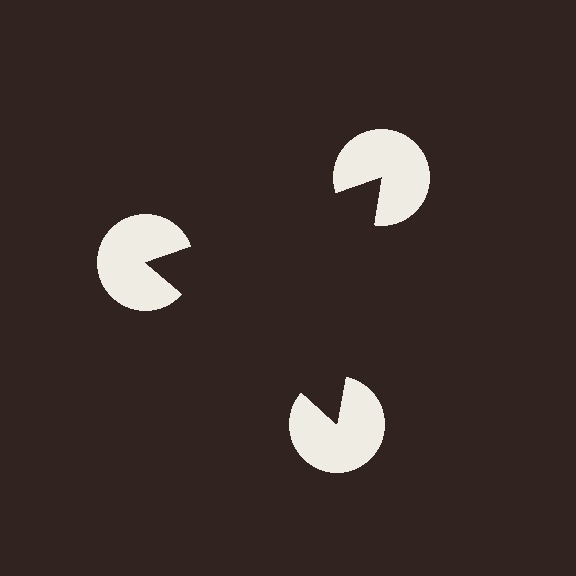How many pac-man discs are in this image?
There are 3 — one at each vertex of the illusory triangle.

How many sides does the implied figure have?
3 sides.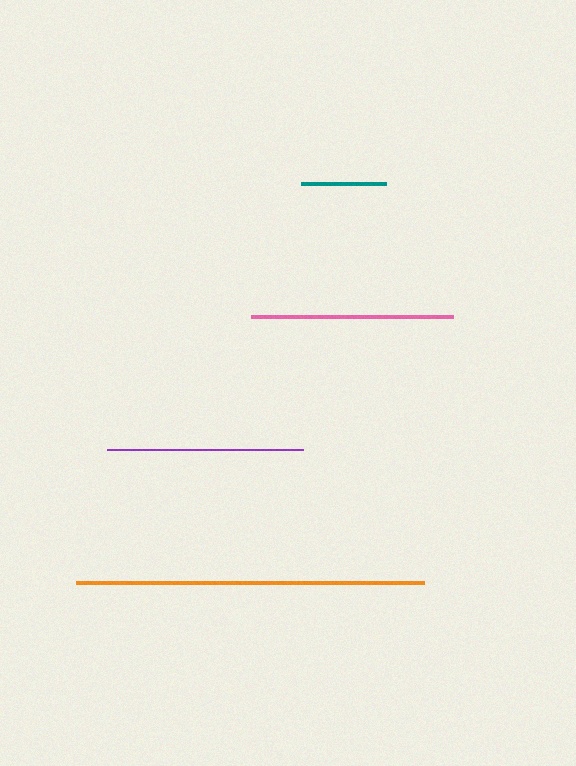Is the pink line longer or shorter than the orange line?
The orange line is longer than the pink line.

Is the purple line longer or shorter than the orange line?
The orange line is longer than the purple line.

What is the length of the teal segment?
The teal segment is approximately 84 pixels long.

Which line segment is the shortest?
The teal line is the shortest at approximately 84 pixels.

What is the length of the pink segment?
The pink segment is approximately 201 pixels long.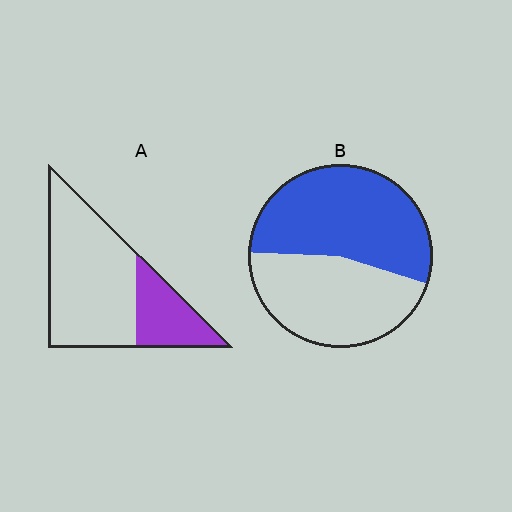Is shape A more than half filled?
No.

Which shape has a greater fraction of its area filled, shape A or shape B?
Shape B.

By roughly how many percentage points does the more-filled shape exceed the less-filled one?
By roughly 25 percentage points (B over A).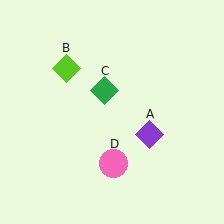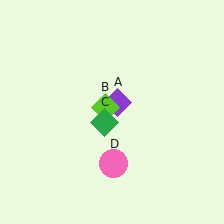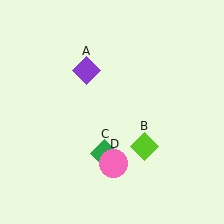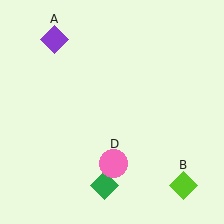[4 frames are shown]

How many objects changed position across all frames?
3 objects changed position: purple diamond (object A), lime diamond (object B), green diamond (object C).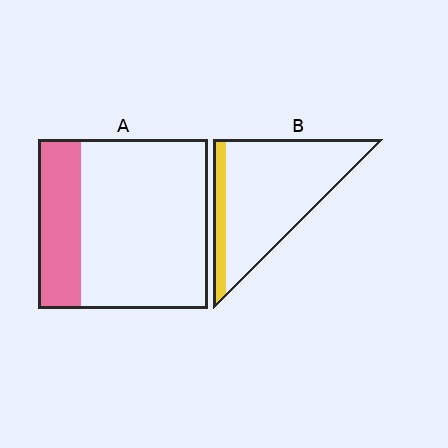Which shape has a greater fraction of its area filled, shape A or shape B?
Shape A.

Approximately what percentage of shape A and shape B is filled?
A is approximately 25% and B is approximately 15%.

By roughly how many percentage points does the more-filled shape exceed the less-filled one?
By roughly 10 percentage points (A over B).